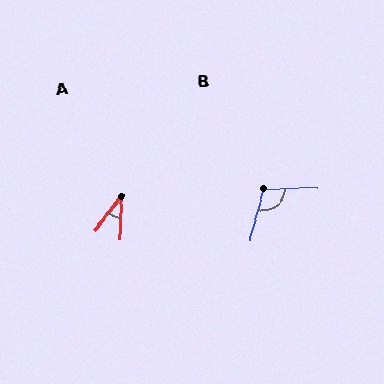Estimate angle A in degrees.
Approximately 36 degrees.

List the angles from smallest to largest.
A (36°), B (107°).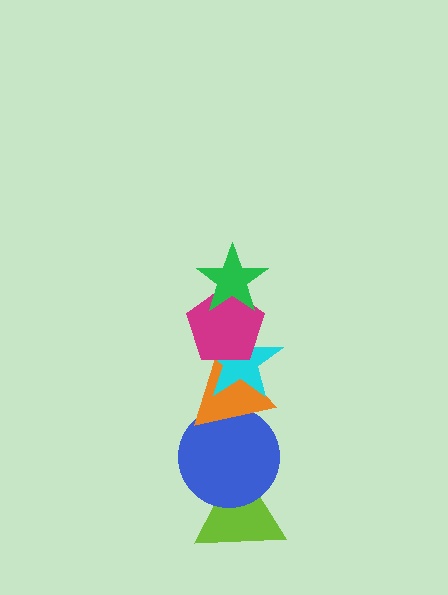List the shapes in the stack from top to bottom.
From top to bottom: the green star, the magenta pentagon, the cyan star, the orange triangle, the blue circle, the lime triangle.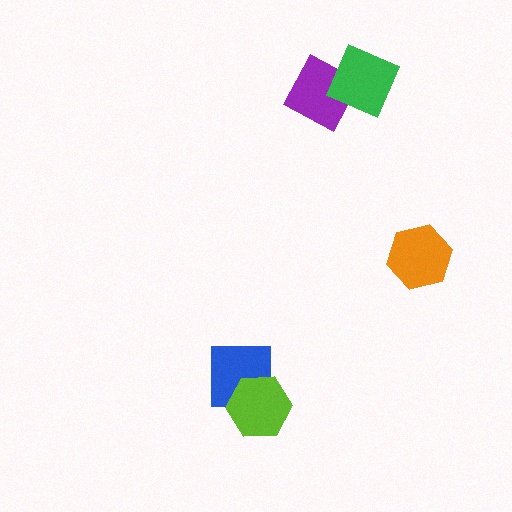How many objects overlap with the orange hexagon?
0 objects overlap with the orange hexagon.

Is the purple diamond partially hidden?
Yes, it is partially covered by another shape.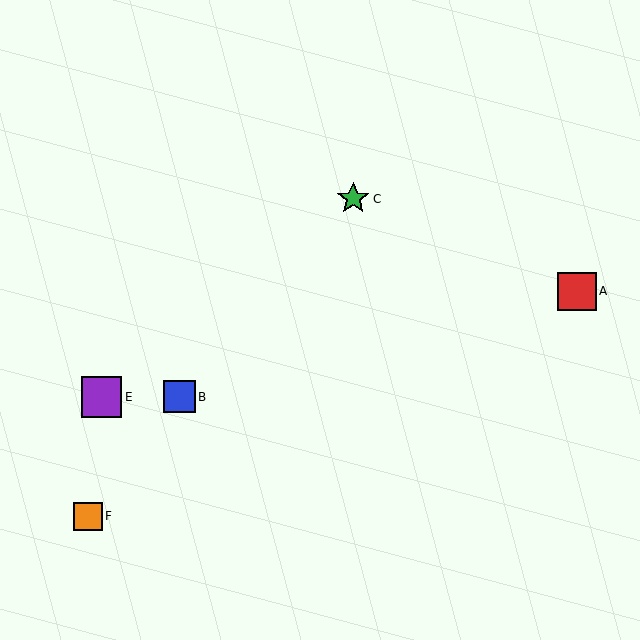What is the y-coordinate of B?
Object B is at y≈397.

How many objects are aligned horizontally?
3 objects (B, D, E) are aligned horizontally.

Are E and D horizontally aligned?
Yes, both are at y≈397.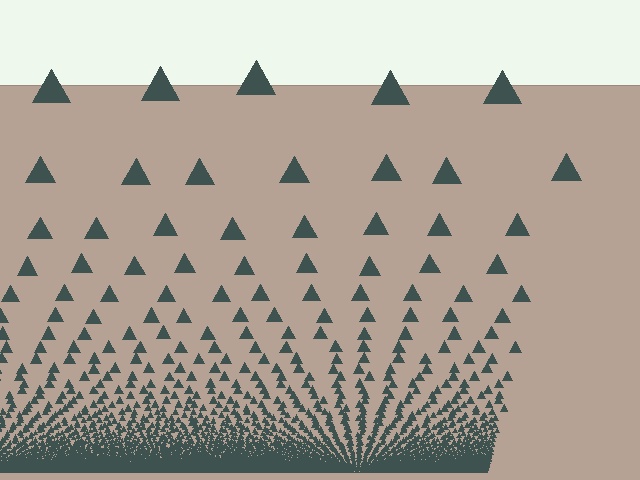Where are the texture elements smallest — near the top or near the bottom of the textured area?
Near the bottom.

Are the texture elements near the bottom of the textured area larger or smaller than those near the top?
Smaller. The gradient is inverted — elements near the bottom are smaller and denser.